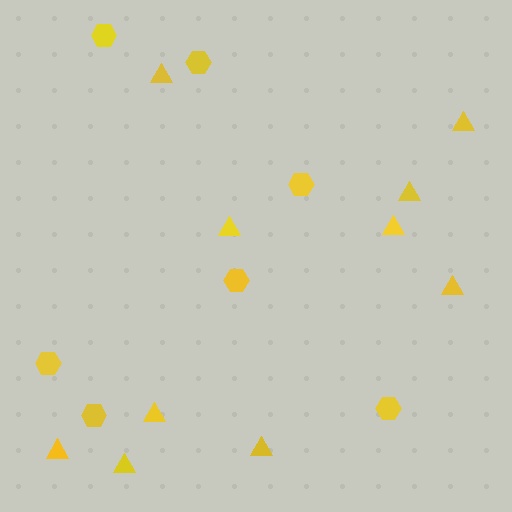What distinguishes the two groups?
There are 2 groups: one group of hexagons (7) and one group of triangles (10).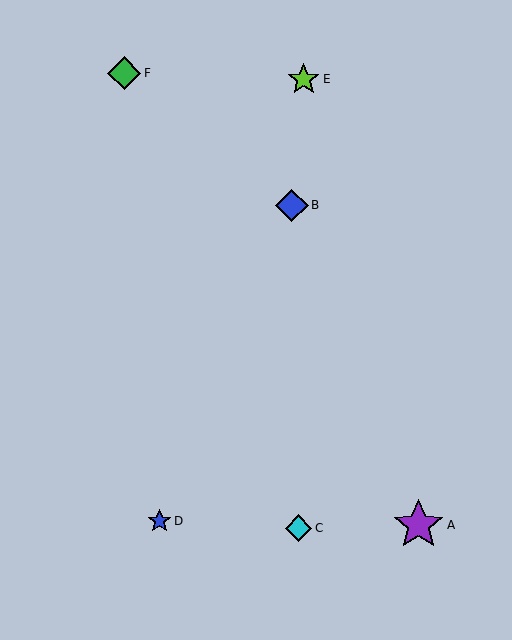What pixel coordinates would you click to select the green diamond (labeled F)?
Click at (124, 73) to select the green diamond F.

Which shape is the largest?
The purple star (labeled A) is the largest.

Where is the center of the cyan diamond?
The center of the cyan diamond is at (299, 528).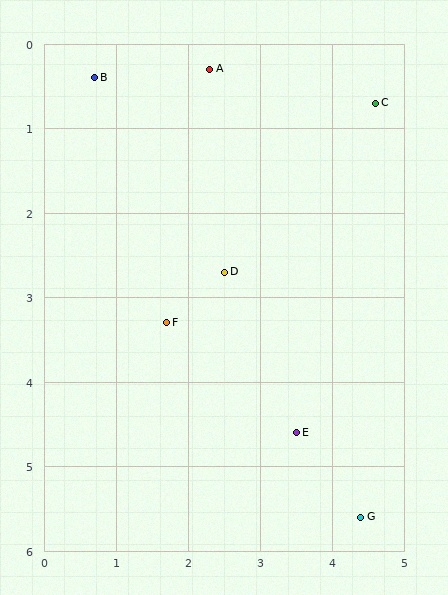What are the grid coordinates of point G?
Point G is at approximately (4.4, 5.6).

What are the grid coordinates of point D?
Point D is at approximately (2.5, 2.7).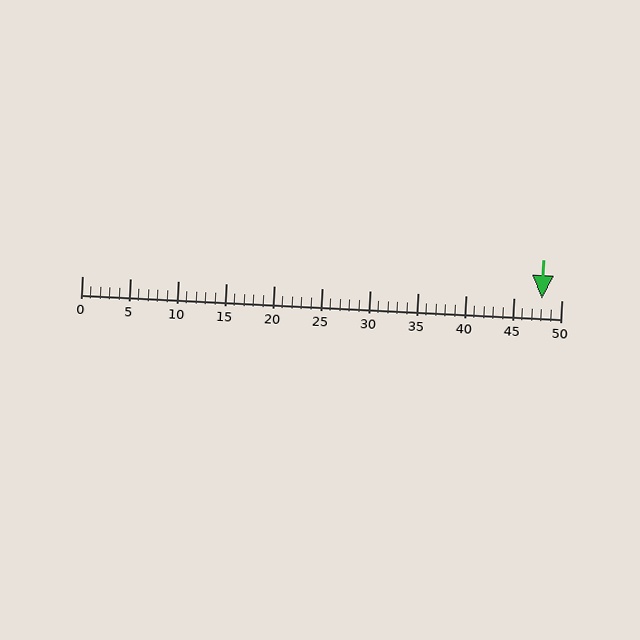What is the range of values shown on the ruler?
The ruler shows values from 0 to 50.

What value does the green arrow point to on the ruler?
The green arrow points to approximately 48.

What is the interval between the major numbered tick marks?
The major tick marks are spaced 5 units apart.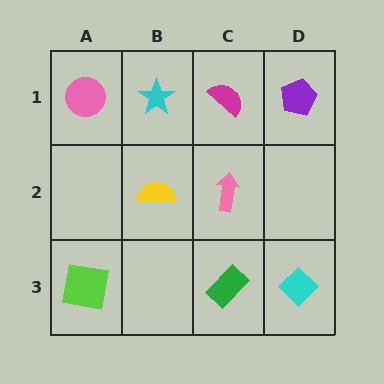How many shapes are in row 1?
4 shapes.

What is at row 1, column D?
A purple pentagon.